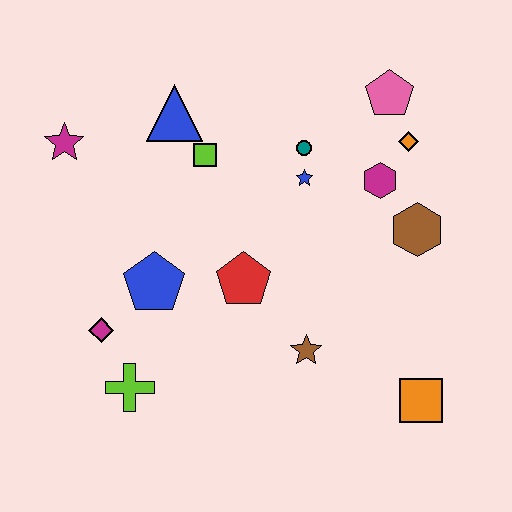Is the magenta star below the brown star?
No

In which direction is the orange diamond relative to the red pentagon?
The orange diamond is to the right of the red pentagon.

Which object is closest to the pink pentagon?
The orange diamond is closest to the pink pentagon.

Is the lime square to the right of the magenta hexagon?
No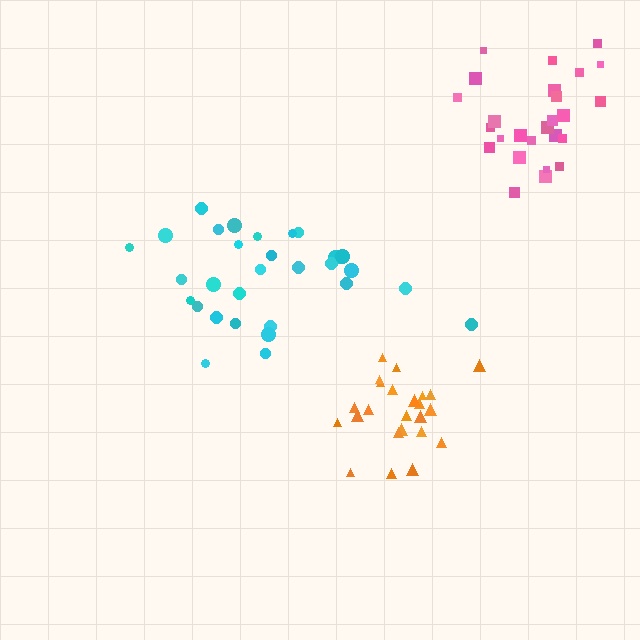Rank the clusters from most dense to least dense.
pink, orange, cyan.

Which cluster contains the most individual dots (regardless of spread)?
Cyan (30).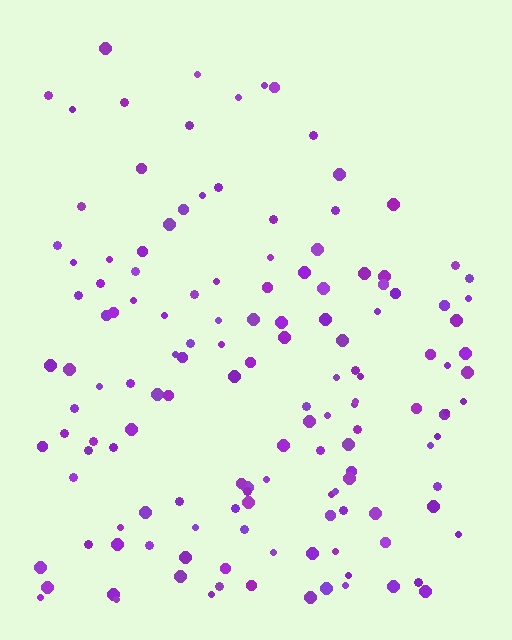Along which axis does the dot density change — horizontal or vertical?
Vertical.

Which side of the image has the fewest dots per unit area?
The top.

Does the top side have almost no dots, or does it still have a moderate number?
Still a moderate number, just noticeably fewer than the bottom.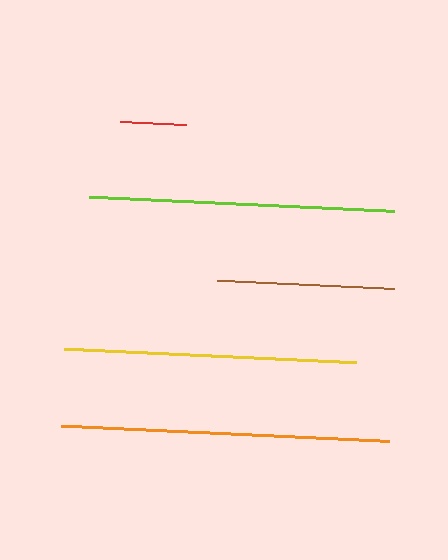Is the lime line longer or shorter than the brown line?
The lime line is longer than the brown line.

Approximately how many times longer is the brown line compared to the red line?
The brown line is approximately 2.7 times the length of the red line.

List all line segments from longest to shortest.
From longest to shortest: orange, lime, yellow, brown, red.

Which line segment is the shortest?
The red line is the shortest at approximately 65 pixels.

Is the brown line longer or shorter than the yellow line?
The yellow line is longer than the brown line.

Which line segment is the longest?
The orange line is the longest at approximately 328 pixels.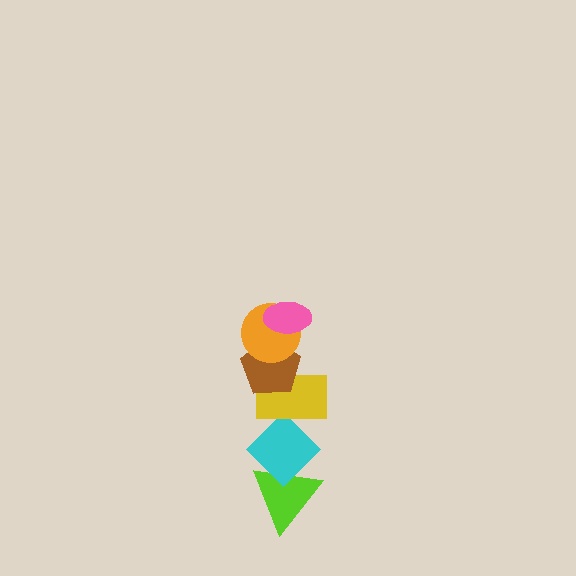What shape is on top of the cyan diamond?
The yellow rectangle is on top of the cyan diamond.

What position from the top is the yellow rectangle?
The yellow rectangle is 4th from the top.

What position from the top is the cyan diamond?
The cyan diamond is 5th from the top.